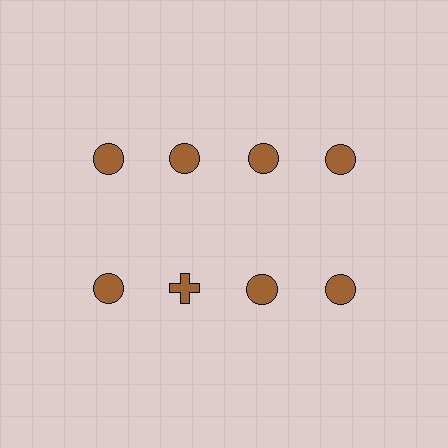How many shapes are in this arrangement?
There are 8 shapes arranged in a grid pattern.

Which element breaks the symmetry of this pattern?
The brown cross in the second row, second from left column breaks the symmetry. All other shapes are brown circles.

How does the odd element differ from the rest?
It has a different shape: cross instead of circle.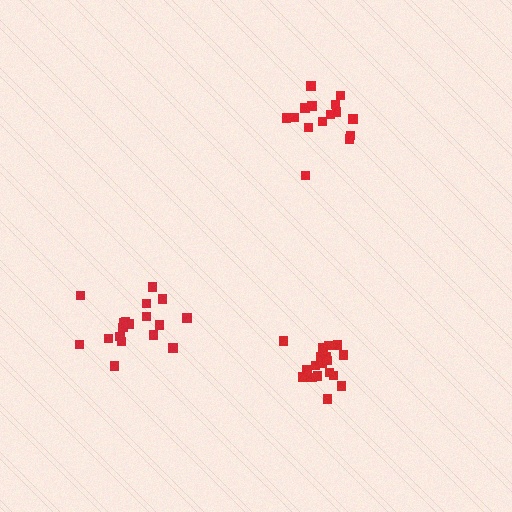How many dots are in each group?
Group 1: 19 dots, Group 2: 15 dots, Group 3: 18 dots (52 total).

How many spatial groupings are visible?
There are 3 spatial groupings.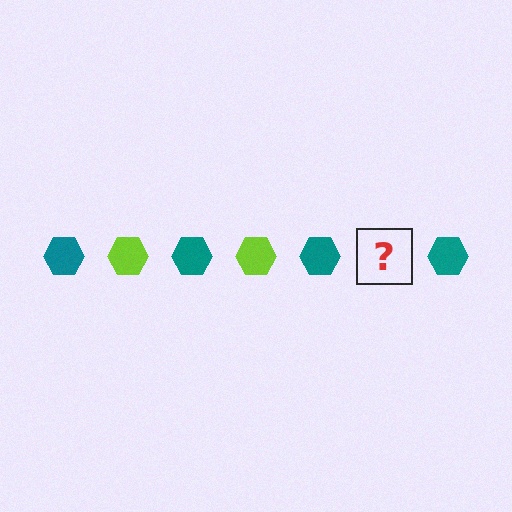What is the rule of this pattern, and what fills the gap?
The rule is that the pattern cycles through teal, lime hexagons. The gap should be filled with a lime hexagon.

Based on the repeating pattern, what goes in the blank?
The blank should be a lime hexagon.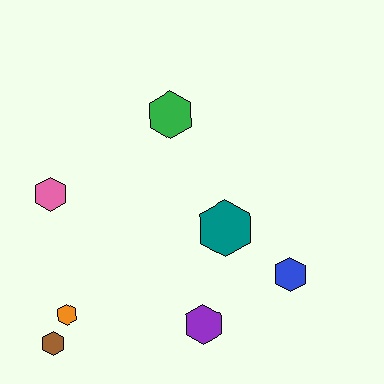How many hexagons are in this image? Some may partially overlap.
There are 7 hexagons.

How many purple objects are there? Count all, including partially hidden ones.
There is 1 purple object.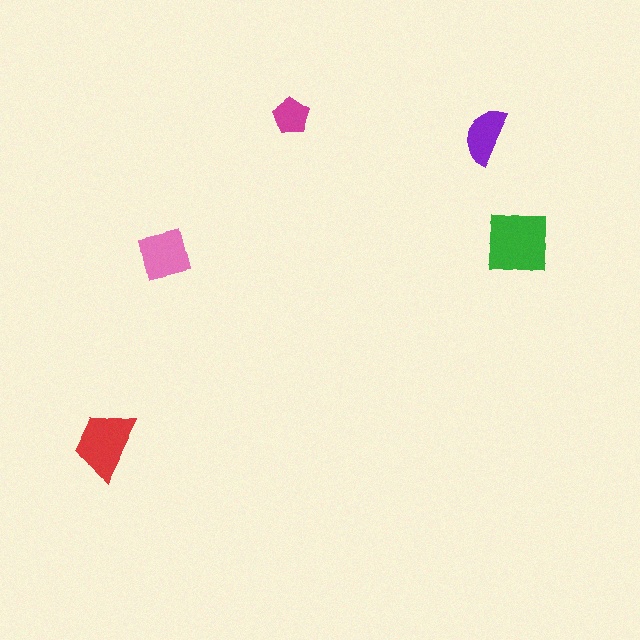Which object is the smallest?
The magenta pentagon.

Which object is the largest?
The green square.